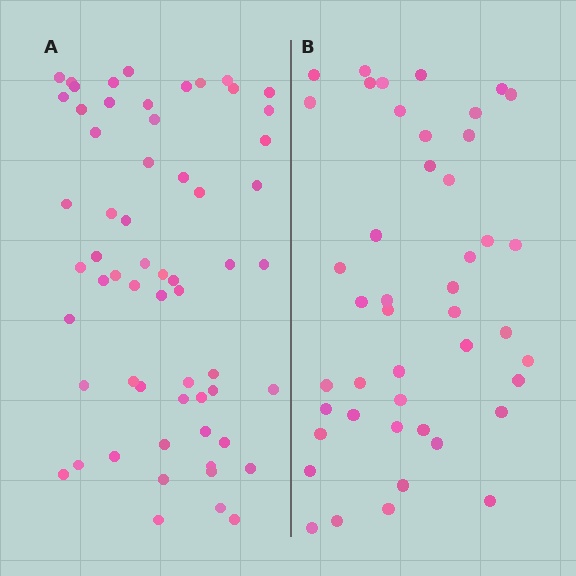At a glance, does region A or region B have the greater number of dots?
Region A (the left region) has more dots.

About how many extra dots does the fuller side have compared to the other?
Region A has approximately 15 more dots than region B.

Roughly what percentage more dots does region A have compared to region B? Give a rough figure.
About 35% more.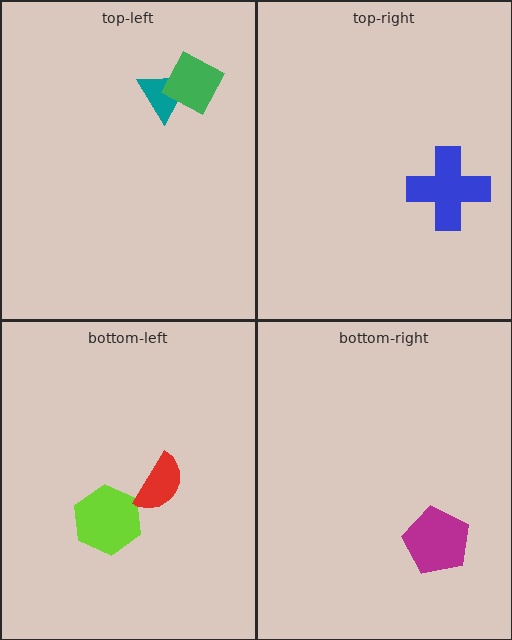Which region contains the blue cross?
The top-right region.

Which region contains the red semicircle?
The bottom-left region.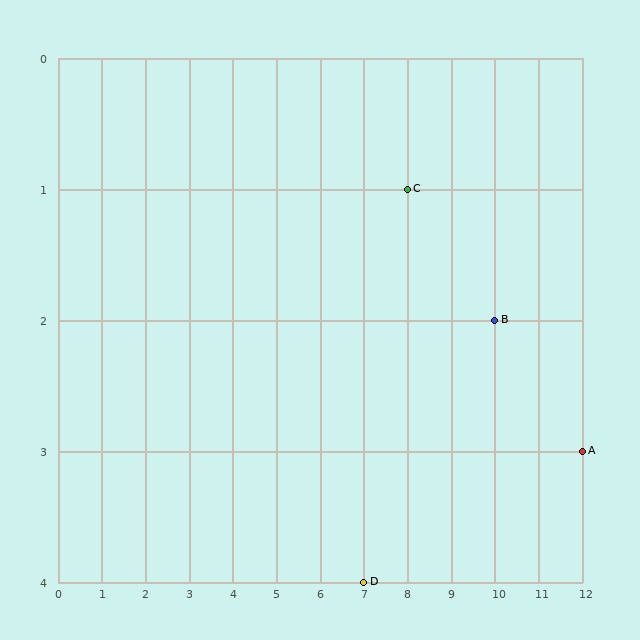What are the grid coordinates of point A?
Point A is at grid coordinates (12, 3).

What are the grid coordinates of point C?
Point C is at grid coordinates (8, 1).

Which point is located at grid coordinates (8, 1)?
Point C is at (8, 1).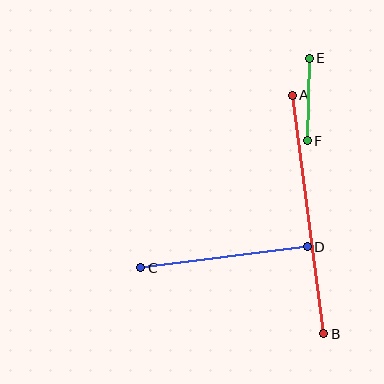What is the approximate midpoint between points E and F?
The midpoint is at approximately (308, 99) pixels.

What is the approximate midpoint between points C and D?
The midpoint is at approximately (224, 257) pixels.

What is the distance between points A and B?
The distance is approximately 240 pixels.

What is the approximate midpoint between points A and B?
The midpoint is at approximately (308, 215) pixels.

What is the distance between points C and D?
The distance is approximately 168 pixels.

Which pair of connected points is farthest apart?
Points A and B are farthest apart.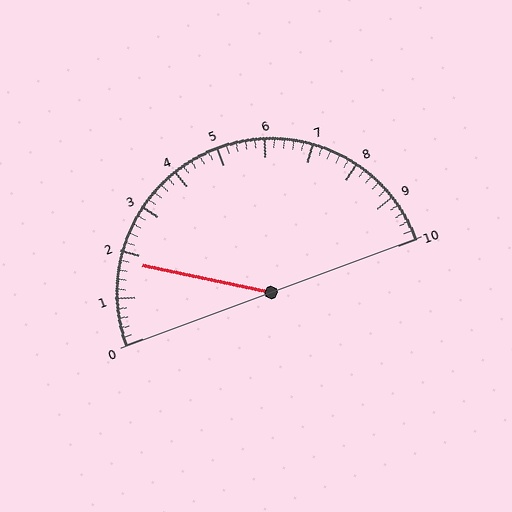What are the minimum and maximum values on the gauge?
The gauge ranges from 0 to 10.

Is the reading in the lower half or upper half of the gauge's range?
The reading is in the lower half of the range (0 to 10).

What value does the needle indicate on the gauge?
The needle indicates approximately 1.8.